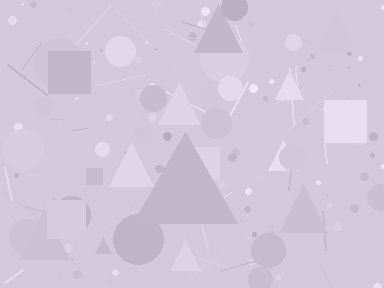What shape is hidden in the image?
A triangle is hidden in the image.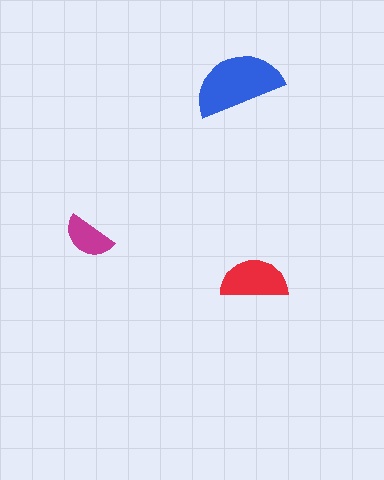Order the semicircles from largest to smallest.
the blue one, the red one, the magenta one.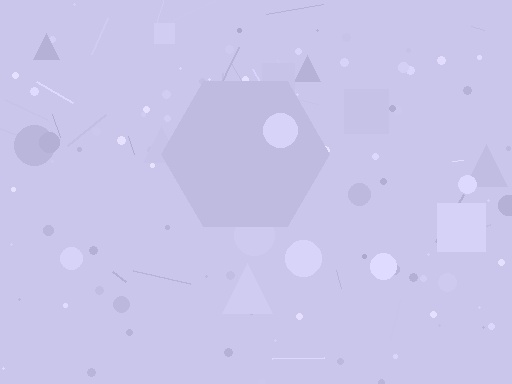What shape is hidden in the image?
A hexagon is hidden in the image.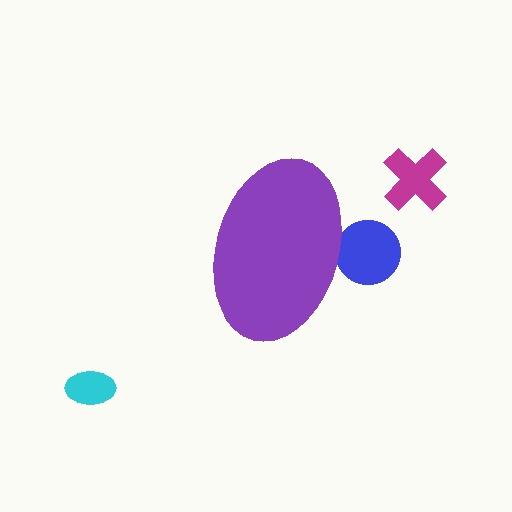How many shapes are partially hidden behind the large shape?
1 shape is partially hidden.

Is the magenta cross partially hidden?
No, the magenta cross is fully visible.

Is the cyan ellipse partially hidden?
No, the cyan ellipse is fully visible.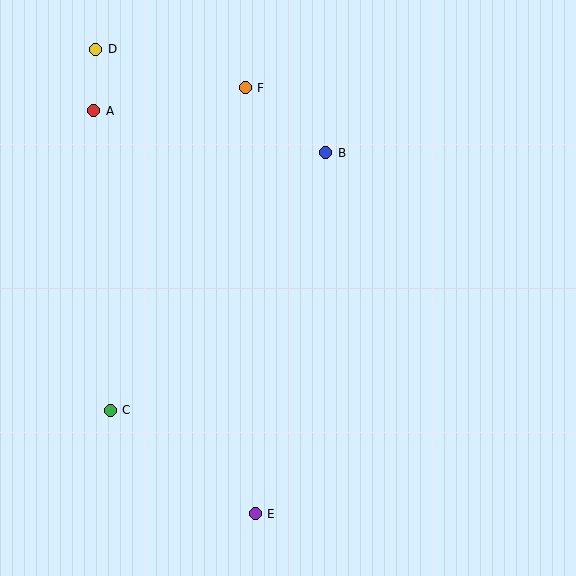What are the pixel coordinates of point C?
Point C is at (110, 410).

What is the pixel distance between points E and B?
The distance between E and B is 368 pixels.